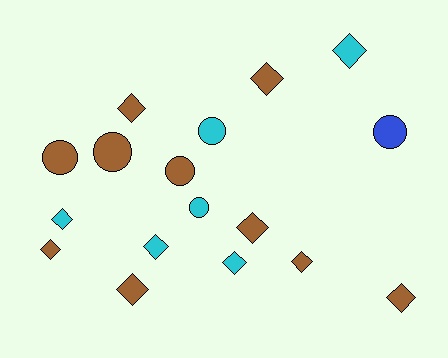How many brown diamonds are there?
There are 7 brown diamonds.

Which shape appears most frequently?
Diamond, with 11 objects.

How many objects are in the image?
There are 17 objects.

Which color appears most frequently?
Brown, with 10 objects.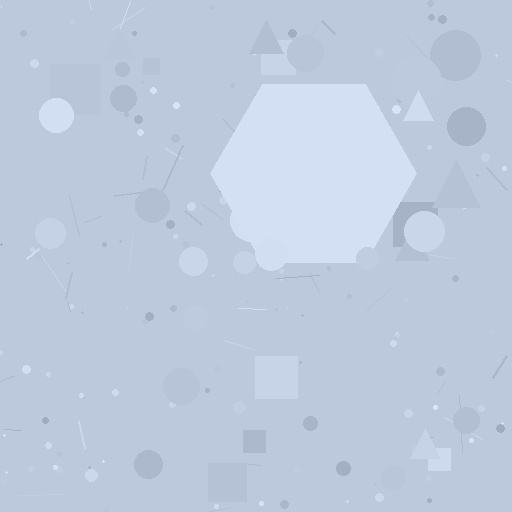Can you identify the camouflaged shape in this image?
The camouflaged shape is a hexagon.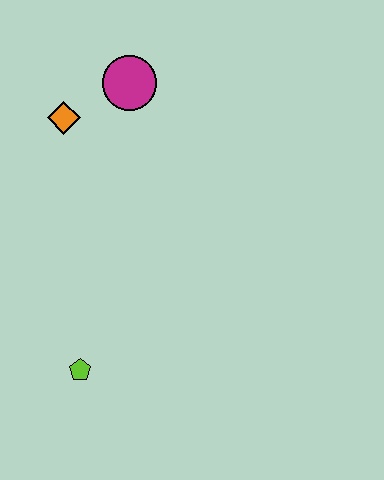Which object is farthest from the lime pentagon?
The magenta circle is farthest from the lime pentagon.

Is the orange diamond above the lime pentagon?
Yes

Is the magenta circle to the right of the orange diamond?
Yes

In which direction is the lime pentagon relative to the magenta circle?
The lime pentagon is below the magenta circle.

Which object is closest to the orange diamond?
The magenta circle is closest to the orange diamond.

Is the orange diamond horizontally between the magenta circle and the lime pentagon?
No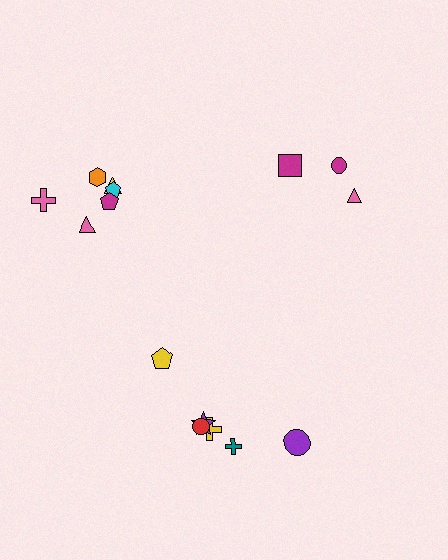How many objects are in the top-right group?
There are 3 objects.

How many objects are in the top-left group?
There are 6 objects.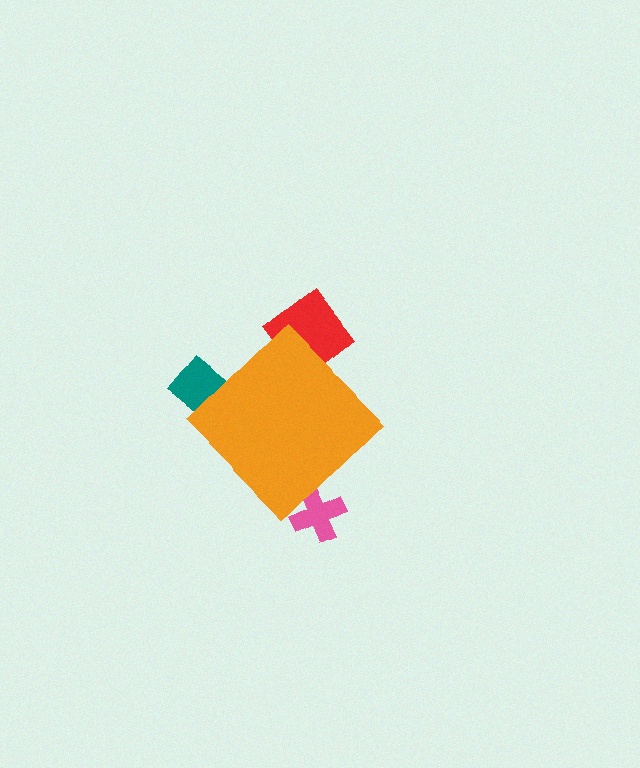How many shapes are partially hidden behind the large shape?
3 shapes are partially hidden.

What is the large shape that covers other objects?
An orange diamond.